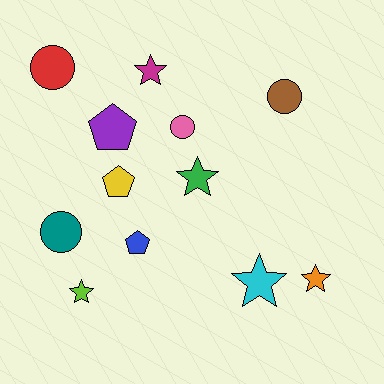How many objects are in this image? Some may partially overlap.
There are 12 objects.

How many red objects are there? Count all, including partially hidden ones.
There is 1 red object.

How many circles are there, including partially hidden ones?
There are 4 circles.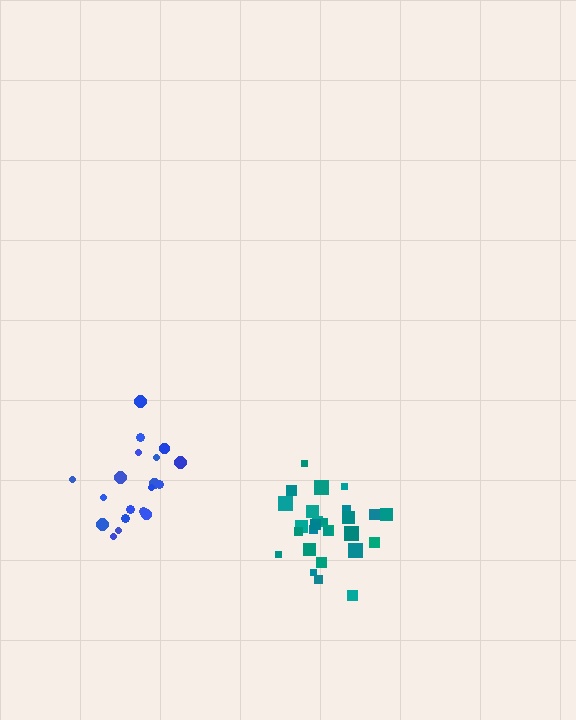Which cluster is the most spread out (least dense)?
Blue.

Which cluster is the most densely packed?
Teal.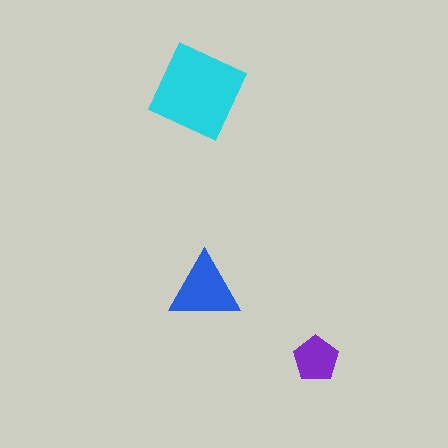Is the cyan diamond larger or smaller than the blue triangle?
Larger.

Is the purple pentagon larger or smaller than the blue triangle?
Smaller.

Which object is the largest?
The cyan diamond.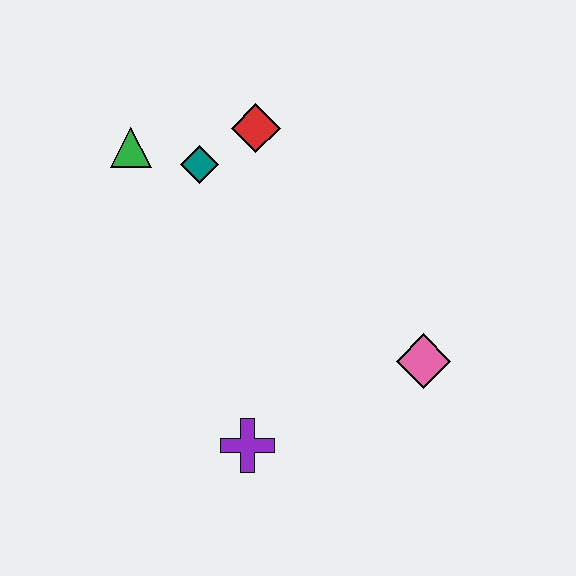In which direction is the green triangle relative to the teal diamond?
The green triangle is to the left of the teal diamond.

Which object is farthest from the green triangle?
The pink diamond is farthest from the green triangle.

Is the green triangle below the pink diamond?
No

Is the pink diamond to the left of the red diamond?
No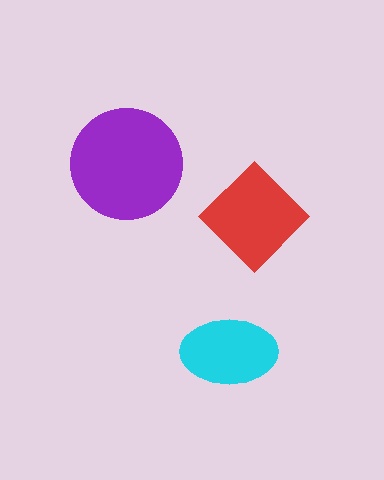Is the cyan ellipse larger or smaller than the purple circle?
Smaller.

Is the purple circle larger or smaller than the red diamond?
Larger.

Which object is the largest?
The purple circle.